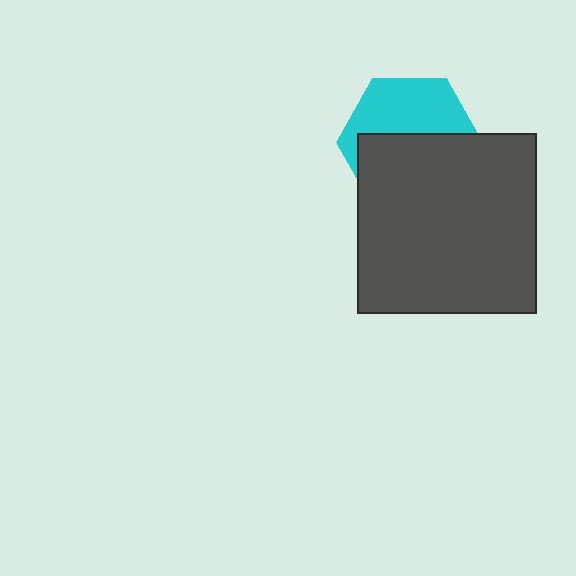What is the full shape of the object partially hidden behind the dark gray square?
The partially hidden object is a cyan hexagon.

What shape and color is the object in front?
The object in front is a dark gray square.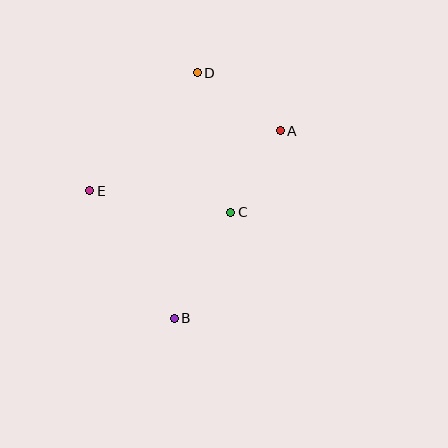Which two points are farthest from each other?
Points B and D are farthest from each other.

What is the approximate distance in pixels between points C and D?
The distance between C and D is approximately 144 pixels.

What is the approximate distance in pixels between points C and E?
The distance between C and E is approximately 143 pixels.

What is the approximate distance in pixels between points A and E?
The distance between A and E is approximately 200 pixels.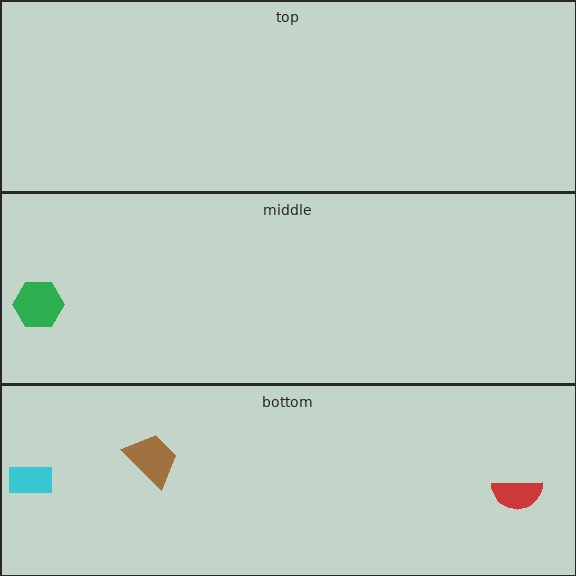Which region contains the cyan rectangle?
The bottom region.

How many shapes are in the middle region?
1.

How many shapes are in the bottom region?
3.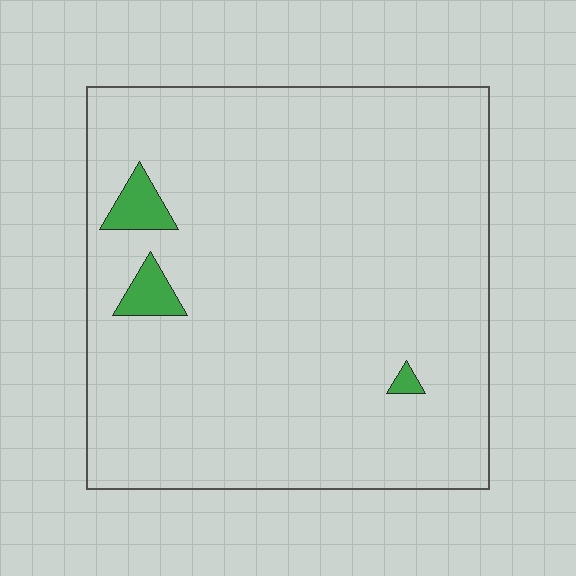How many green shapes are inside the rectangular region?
3.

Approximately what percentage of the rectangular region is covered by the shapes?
Approximately 5%.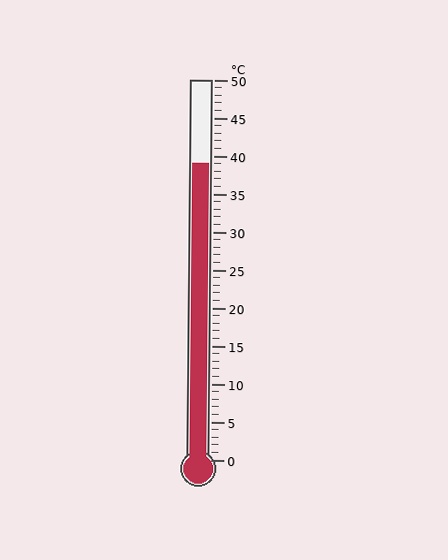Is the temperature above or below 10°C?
The temperature is above 10°C.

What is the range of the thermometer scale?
The thermometer scale ranges from 0°C to 50°C.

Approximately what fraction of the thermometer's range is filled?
The thermometer is filled to approximately 80% of its range.